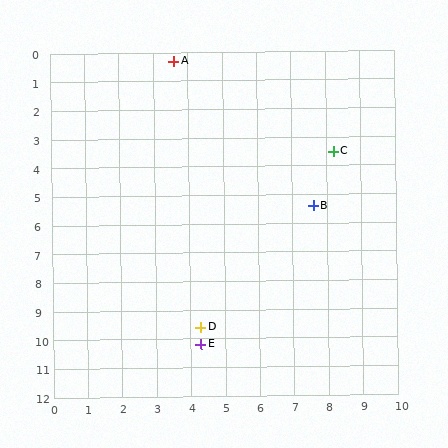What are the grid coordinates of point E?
Point E is at approximately (4.3, 10.2).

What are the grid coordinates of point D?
Point D is at approximately (4.3, 9.6).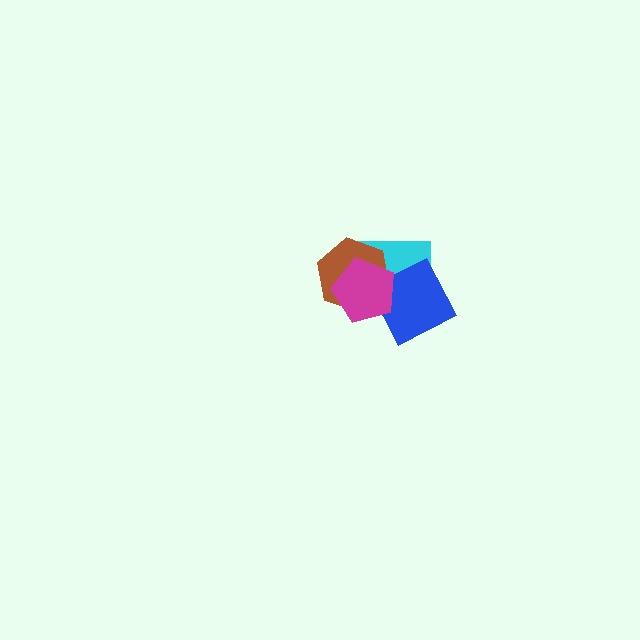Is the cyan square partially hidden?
Yes, it is partially covered by another shape.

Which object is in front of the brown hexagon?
The magenta pentagon is in front of the brown hexagon.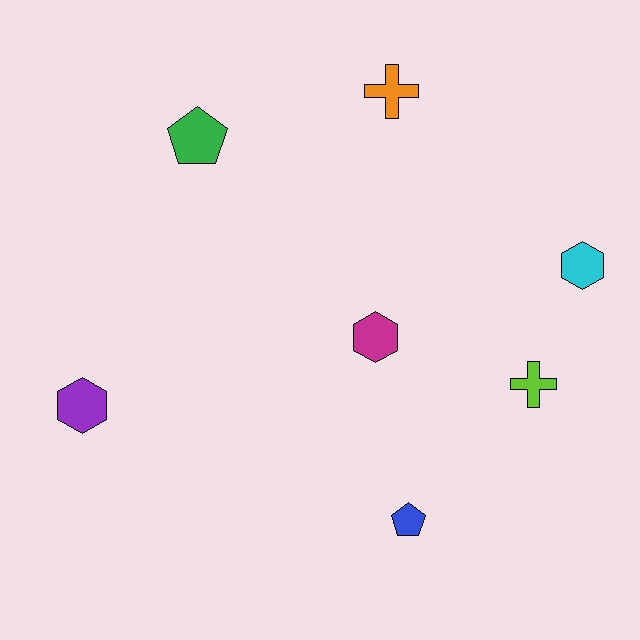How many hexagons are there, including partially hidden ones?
There are 3 hexagons.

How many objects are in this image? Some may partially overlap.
There are 7 objects.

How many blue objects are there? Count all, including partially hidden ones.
There is 1 blue object.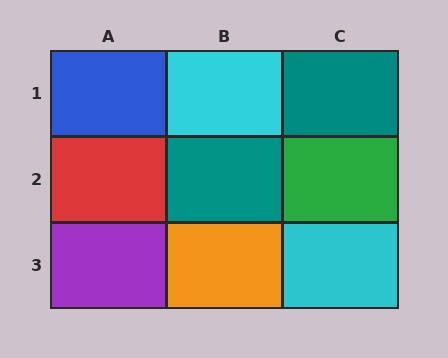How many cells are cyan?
2 cells are cyan.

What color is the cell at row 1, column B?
Cyan.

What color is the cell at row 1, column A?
Blue.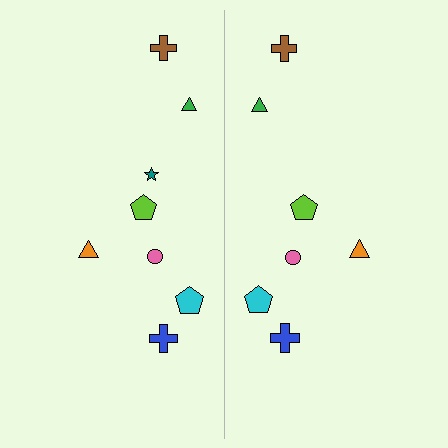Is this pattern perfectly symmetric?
No, the pattern is not perfectly symmetric. A teal star is missing from the right side.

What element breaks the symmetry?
A teal star is missing from the right side.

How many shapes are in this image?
There are 15 shapes in this image.